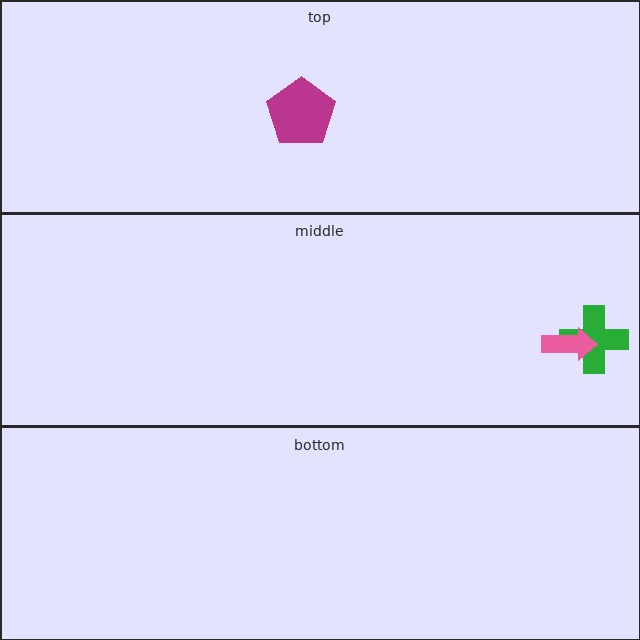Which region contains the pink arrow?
The middle region.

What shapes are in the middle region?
The green cross, the pink arrow.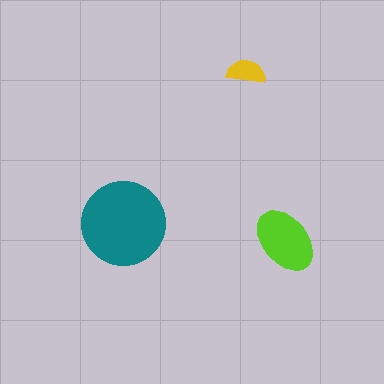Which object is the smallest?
The yellow semicircle.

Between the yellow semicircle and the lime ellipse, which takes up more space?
The lime ellipse.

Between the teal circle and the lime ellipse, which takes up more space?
The teal circle.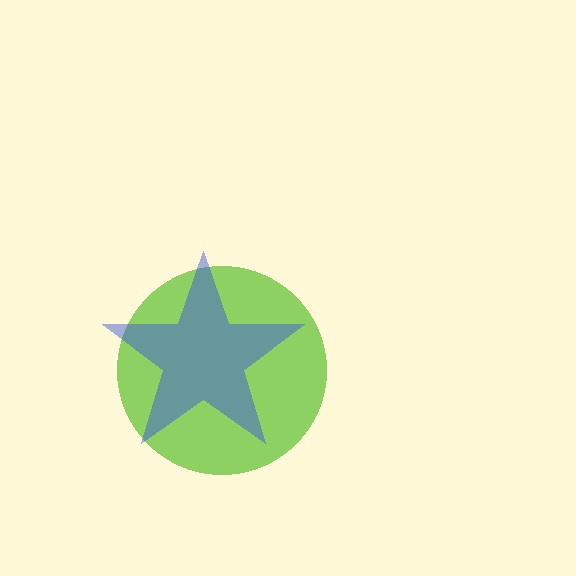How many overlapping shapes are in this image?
There are 2 overlapping shapes in the image.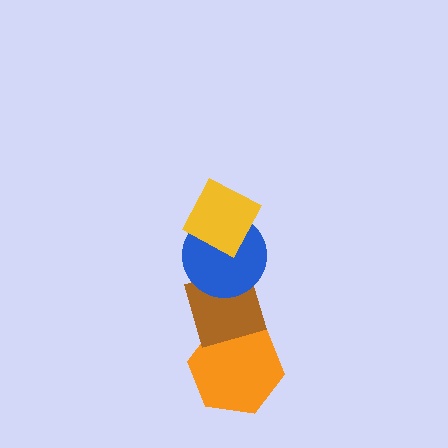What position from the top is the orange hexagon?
The orange hexagon is 4th from the top.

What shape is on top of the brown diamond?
The blue circle is on top of the brown diamond.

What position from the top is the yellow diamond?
The yellow diamond is 1st from the top.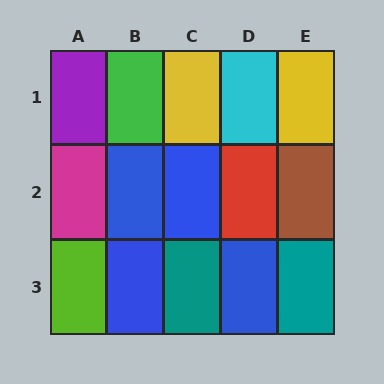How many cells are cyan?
1 cell is cyan.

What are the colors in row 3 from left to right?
Lime, blue, teal, blue, teal.